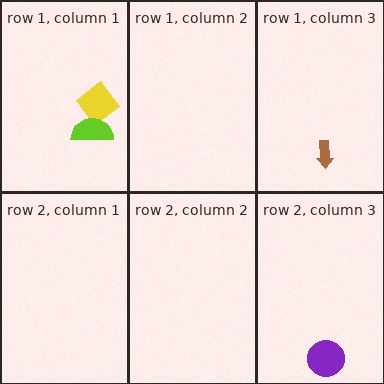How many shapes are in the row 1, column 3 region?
1.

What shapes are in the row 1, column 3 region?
The brown arrow.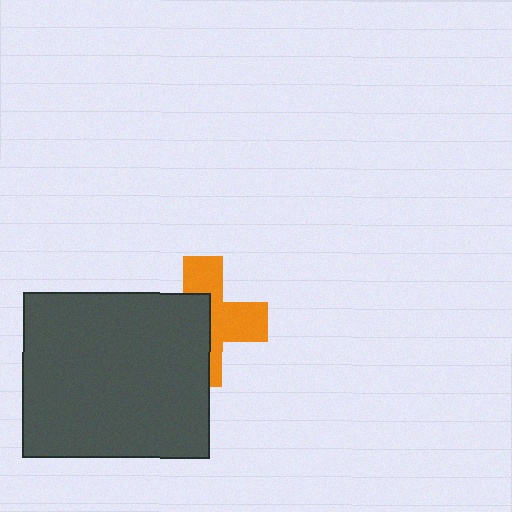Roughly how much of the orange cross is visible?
About half of it is visible (roughly 50%).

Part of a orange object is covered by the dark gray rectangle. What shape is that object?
It is a cross.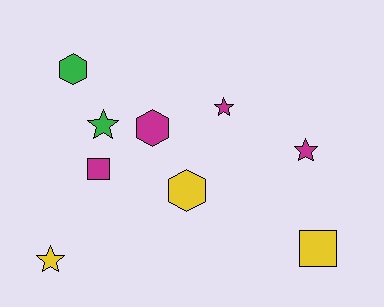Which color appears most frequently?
Magenta, with 4 objects.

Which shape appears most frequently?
Star, with 4 objects.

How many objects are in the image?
There are 9 objects.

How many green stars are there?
There is 1 green star.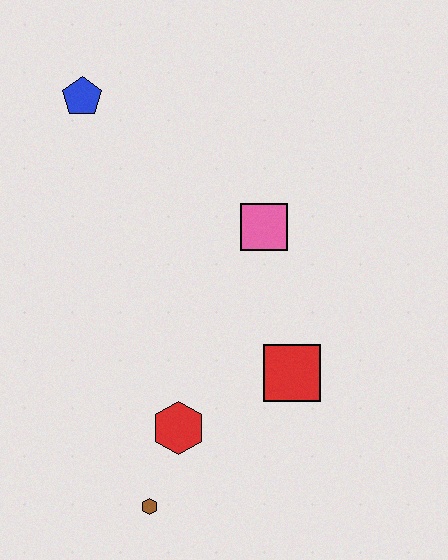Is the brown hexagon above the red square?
No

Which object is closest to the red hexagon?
The brown hexagon is closest to the red hexagon.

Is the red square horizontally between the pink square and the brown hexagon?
No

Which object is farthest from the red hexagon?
The blue pentagon is farthest from the red hexagon.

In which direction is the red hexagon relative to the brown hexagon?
The red hexagon is above the brown hexagon.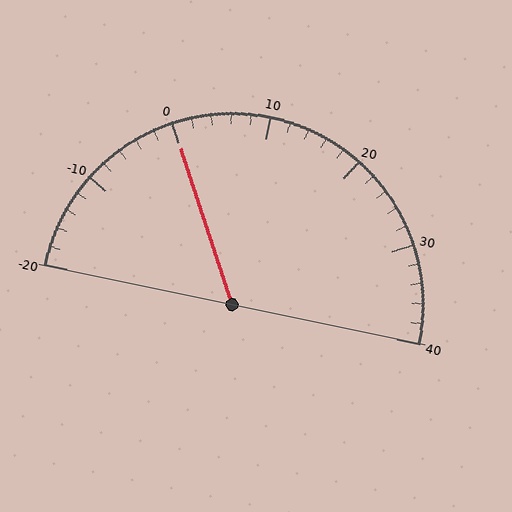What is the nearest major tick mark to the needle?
The nearest major tick mark is 0.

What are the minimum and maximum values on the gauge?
The gauge ranges from -20 to 40.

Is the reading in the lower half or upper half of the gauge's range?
The reading is in the lower half of the range (-20 to 40).